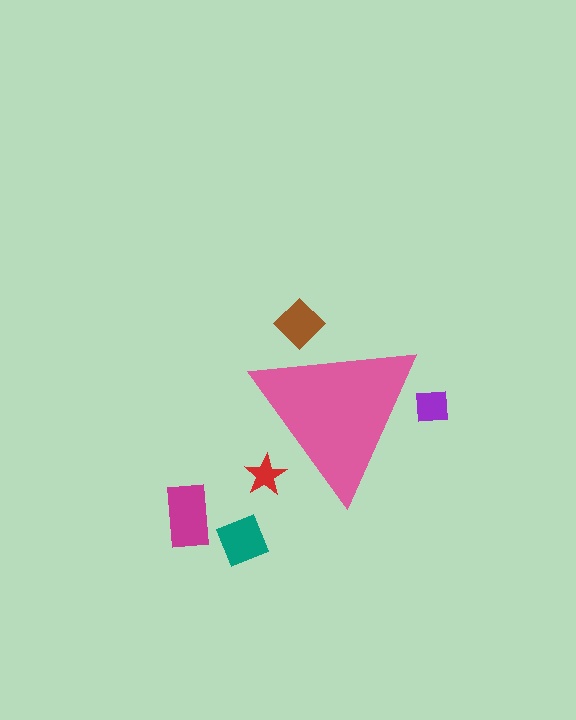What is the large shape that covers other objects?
A pink triangle.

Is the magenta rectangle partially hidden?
No, the magenta rectangle is fully visible.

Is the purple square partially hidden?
Yes, the purple square is partially hidden behind the pink triangle.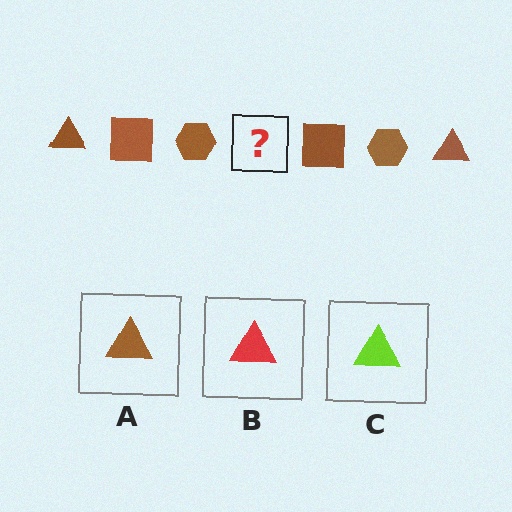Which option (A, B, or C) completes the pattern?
A.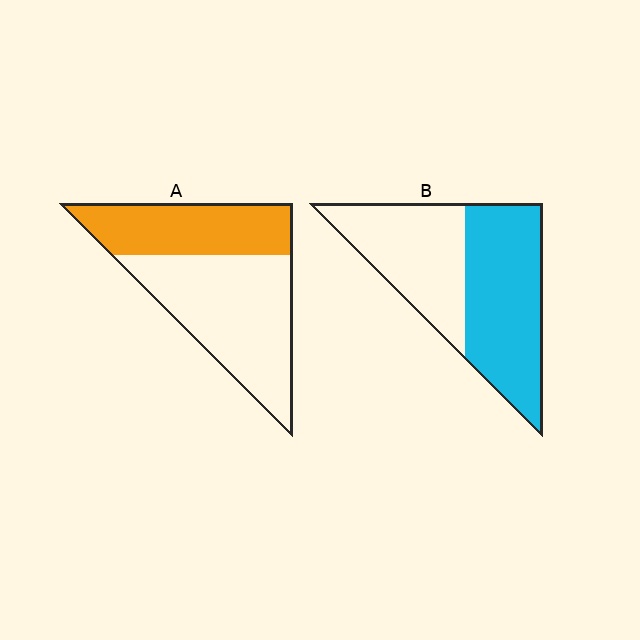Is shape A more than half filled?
No.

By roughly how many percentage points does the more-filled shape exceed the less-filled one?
By roughly 15 percentage points (B over A).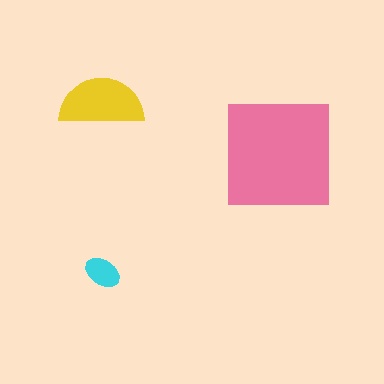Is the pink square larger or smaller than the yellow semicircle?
Larger.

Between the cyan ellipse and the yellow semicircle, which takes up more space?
The yellow semicircle.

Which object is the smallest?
The cyan ellipse.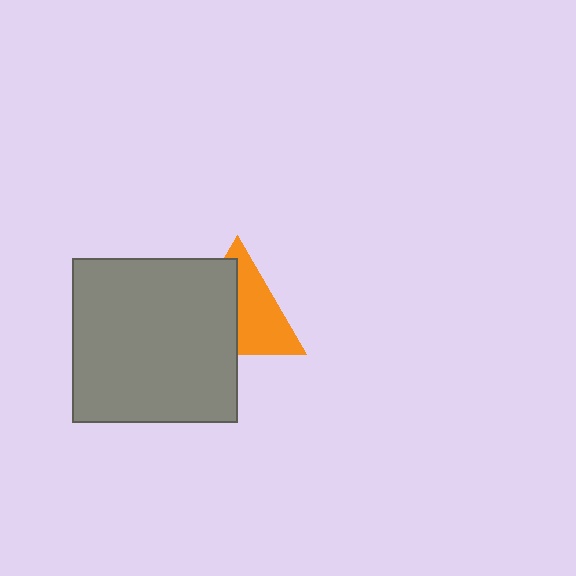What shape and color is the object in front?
The object in front is a gray square.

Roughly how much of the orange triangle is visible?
About half of it is visible (roughly 52%).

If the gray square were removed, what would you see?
You would see the complete orange triangle.